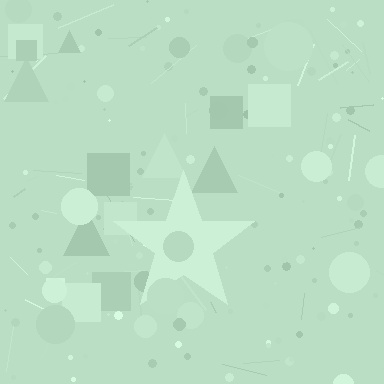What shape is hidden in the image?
A star is hidden in the image.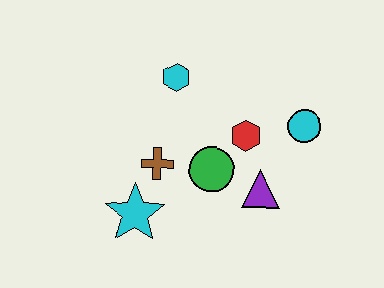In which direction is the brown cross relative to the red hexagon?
The brown cross is to the left of the red hexagon.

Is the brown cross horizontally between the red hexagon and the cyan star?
Yes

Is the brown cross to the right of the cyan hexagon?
No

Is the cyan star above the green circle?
No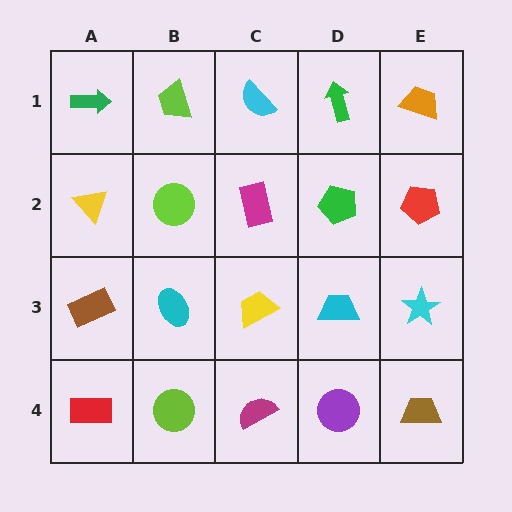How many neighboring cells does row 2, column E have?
3.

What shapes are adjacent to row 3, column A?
A yellow triangle (row 2, column A), a red rectangle (row 4, column A), a cyan ellipse (row 3, column B).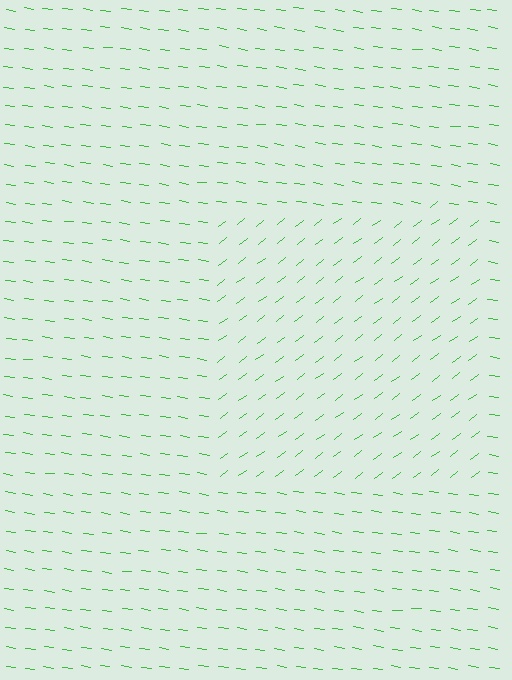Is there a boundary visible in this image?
Yes, there is a texture boundary formed by a change in line orientation.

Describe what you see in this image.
The image is filled with small green line segments. A rectangle region in the image has lines oriented differently from the surrounding lines, creating a visible texture boundary.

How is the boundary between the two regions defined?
The boundary is defined purely by a change in line orientation (approximately 45 degrees difference). All lines are the same color and thickness.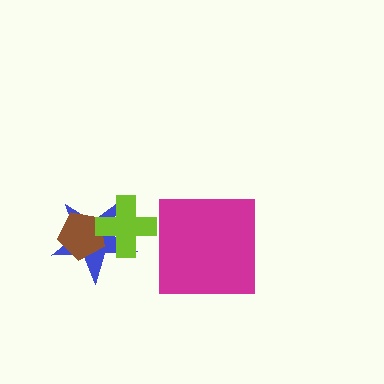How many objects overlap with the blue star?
2 objects overlap with the blue star.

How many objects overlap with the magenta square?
0 objects overlap with the magenta square.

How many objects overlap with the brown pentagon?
2 objects overlap with the brown pentagon.